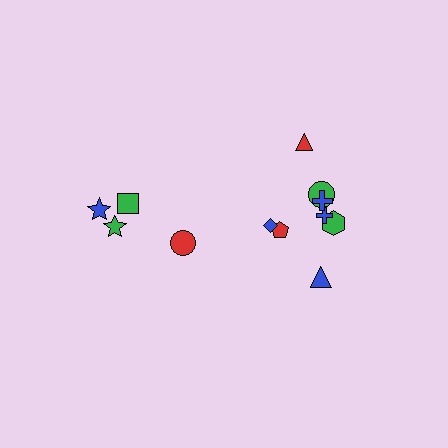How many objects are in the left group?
There are 4 objects.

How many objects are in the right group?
There are 8 objects.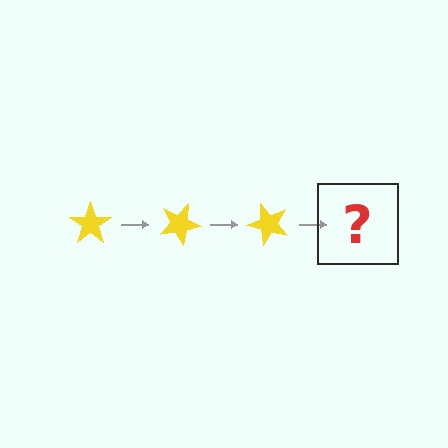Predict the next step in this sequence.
The next step is a yellow star rotated 75 degrees.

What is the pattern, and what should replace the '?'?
The pattern is that the star rotates 25 degrees each step. The '?' should be a yellow star rotated 75 degrees.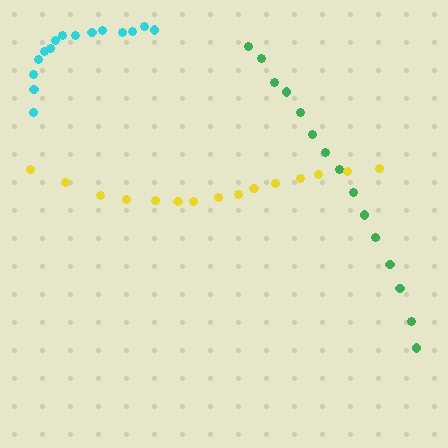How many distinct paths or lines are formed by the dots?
There are 3 distinct paths.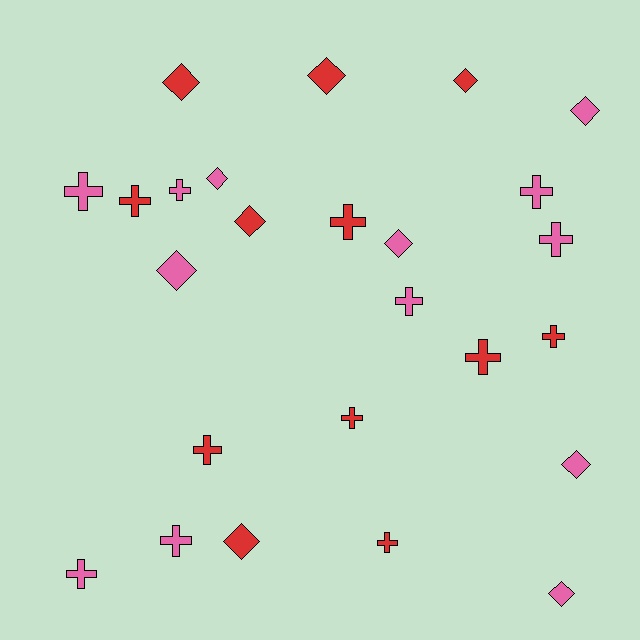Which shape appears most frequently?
Cross, with 14 objects.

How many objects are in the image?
There are 25 objects.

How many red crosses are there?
There are 7 red crosses.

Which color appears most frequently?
Pink, with 13 objects.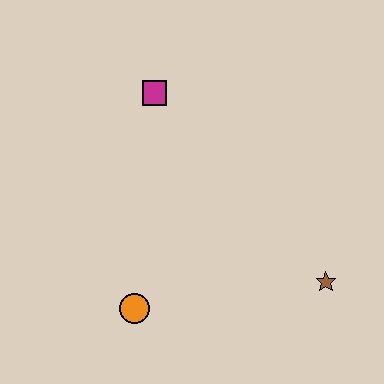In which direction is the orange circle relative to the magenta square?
The orange circle is below the magenta square.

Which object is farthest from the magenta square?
The brown star is farthest from the magenta square.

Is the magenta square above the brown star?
Yes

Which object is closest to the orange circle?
The brown star is closest to the orange circle.